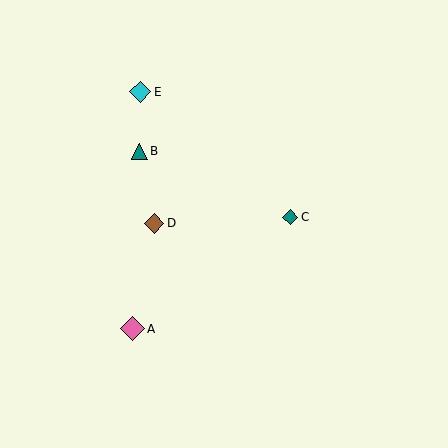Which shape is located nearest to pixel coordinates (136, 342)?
The pink diamond (labeled A) at (132, 329) is nearest to that location.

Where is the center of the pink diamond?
The center of the pink diamond is at (132, 329).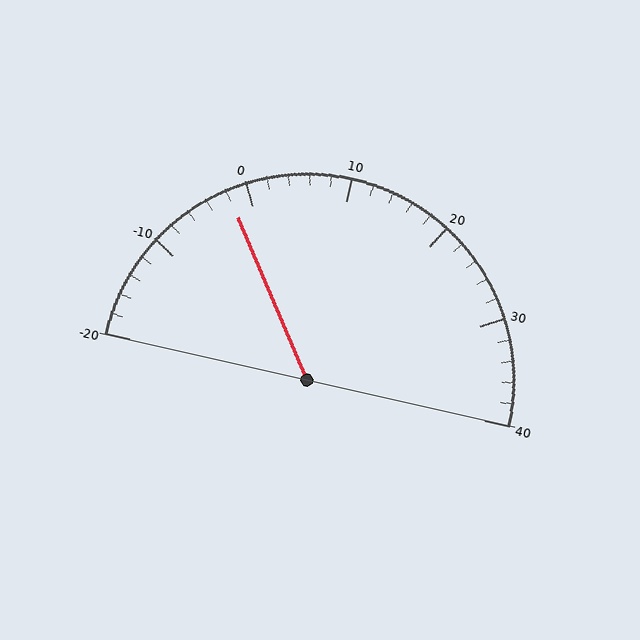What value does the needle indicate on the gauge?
The needle indicates approximately -2.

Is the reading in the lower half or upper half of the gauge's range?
The reading is in the lower half of the range (-20 to 40).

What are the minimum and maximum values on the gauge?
The gauge ranges from -20 to 40.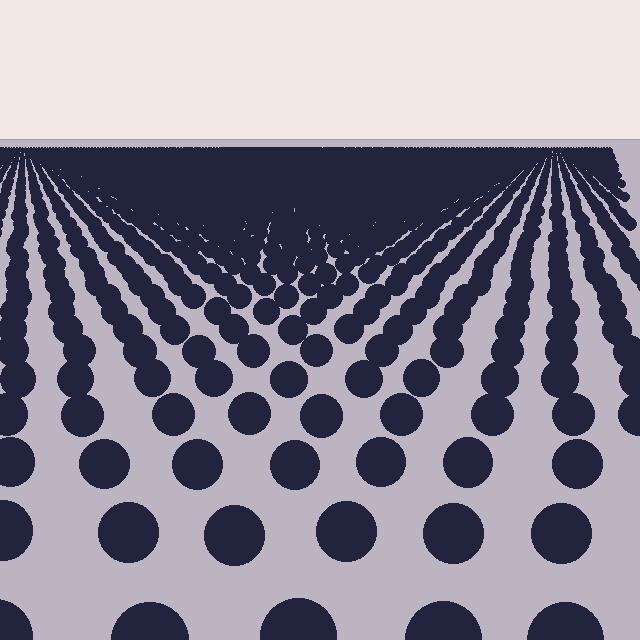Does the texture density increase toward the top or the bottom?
Density increases toward the top.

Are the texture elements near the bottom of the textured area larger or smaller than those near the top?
Larger. Near the bottom, elements are closer to the viewer and appear at a bigger on-screen size.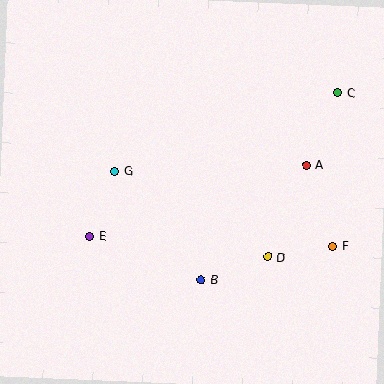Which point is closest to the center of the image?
Point G at (115, 171) is closest to the center.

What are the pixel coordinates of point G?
Point G is at (115, 171).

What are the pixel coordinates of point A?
Point A is at (306, 165).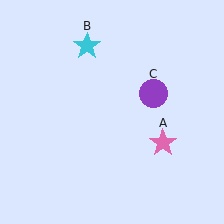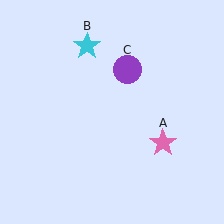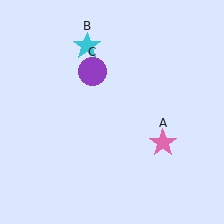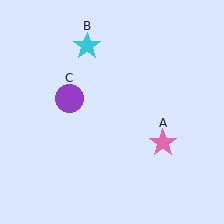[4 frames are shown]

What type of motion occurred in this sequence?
The purple circle (object C) rotated counterclockwise around the center of the scene.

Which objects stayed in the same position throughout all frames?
Pink star (object A) and cyan star (object B) remained stationary.